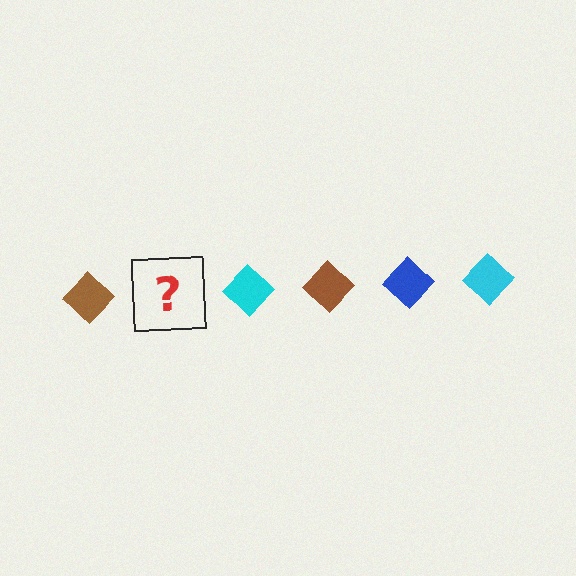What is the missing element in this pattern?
The missing element is a blue diamond.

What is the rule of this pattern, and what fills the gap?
The rule is that the pattern cycles through brown, blue, cyan diamonds. The gap should be filled with a blue diamond.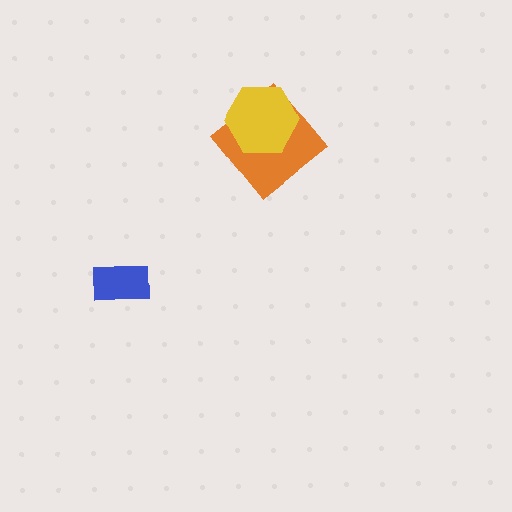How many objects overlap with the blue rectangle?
0 objects overlap with the blue rectangle.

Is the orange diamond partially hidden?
Yes, it is partially covered by another shape.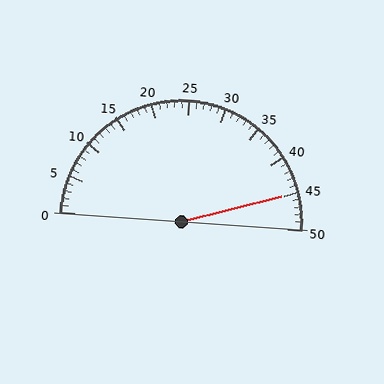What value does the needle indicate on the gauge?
The needle indicates approximately 45.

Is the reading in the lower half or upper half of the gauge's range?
The reading is in the upper half of the range (0 to 50).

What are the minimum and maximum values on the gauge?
The gauge ranges from 0 to 50.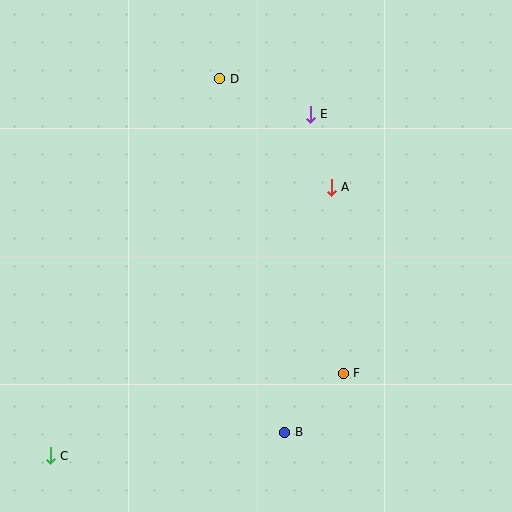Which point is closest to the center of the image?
Point A at (331, 187) is closest to the center.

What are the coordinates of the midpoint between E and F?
The midpoint between E and F is at (327, 244).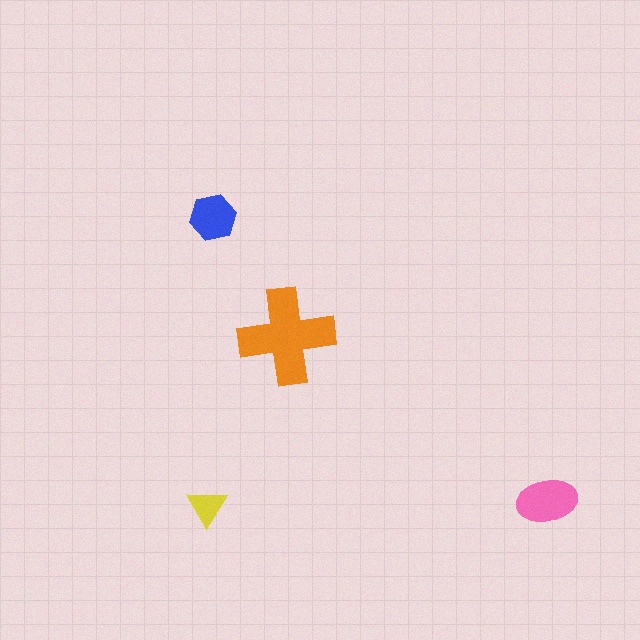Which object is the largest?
The orange cross.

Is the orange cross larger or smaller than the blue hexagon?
Larger.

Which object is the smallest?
The yellow triangle.